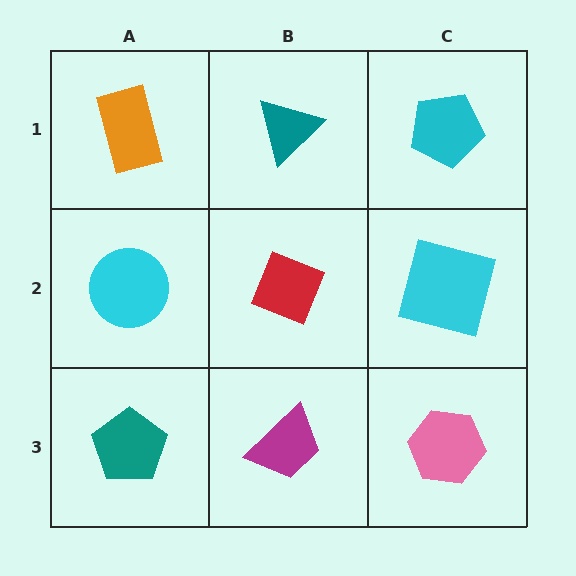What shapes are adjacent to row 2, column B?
A teal triangle (row 1, column B), a magenta trapezoid (row 3, column B), a cyan circle (row 2, column A), a cyan square (row 2, column C).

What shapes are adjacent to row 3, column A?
A cyan circle (row 2, column A), a magenta trapezoid (row 3, column B).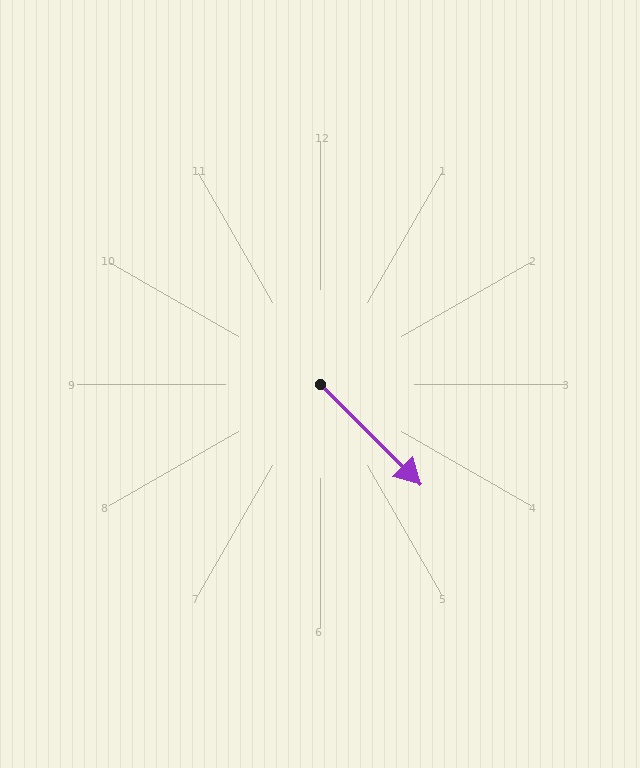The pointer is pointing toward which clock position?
Roughly 4 o'clock.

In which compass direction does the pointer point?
Southeast.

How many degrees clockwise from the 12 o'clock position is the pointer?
Approximately 135 degrees.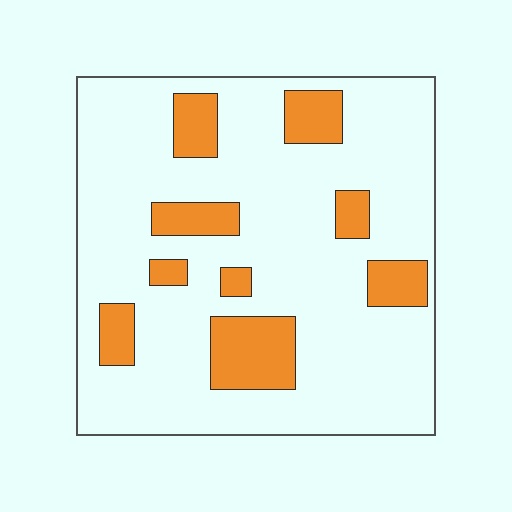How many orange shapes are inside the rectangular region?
9.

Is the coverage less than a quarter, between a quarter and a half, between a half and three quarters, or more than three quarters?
Less than a quarter.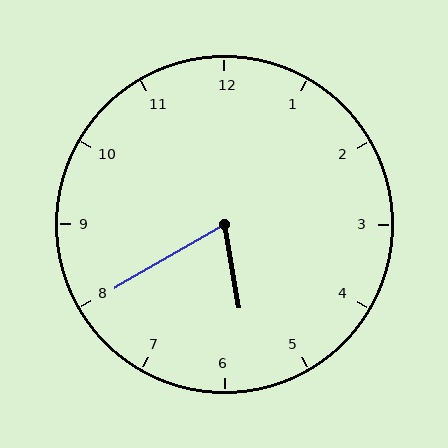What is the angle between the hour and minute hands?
Approximately 70 degrees.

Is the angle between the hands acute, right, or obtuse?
It is acute.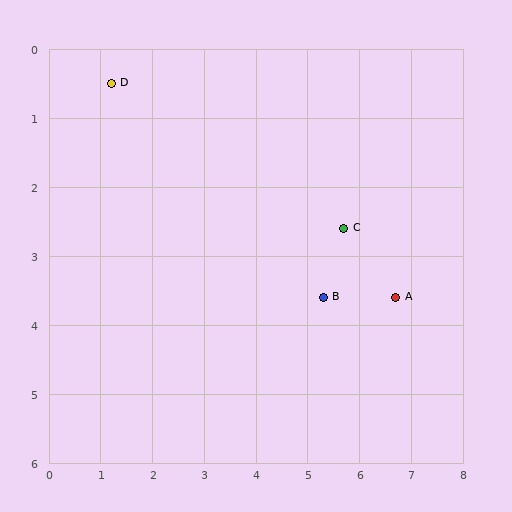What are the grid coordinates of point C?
Point C is at approximately (5.7, 2.6).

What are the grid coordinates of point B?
Point B is at approximately (5.3, 3.6).